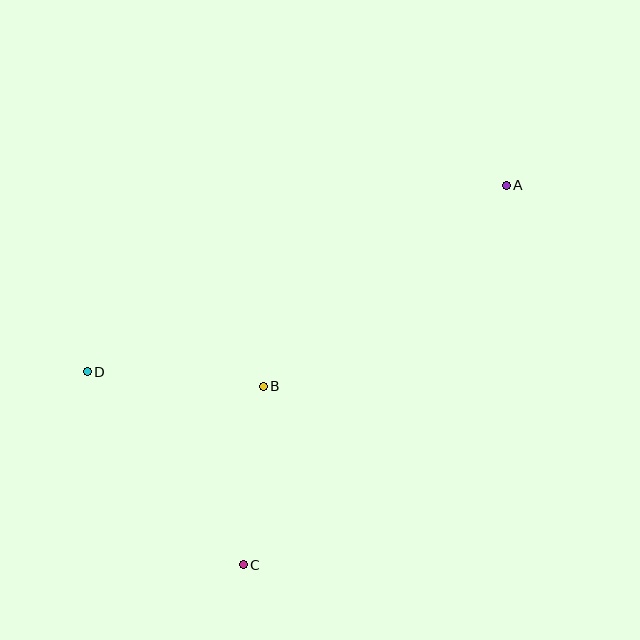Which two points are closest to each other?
Points B and D are closest to each other.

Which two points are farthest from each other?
Points A and C are farthest from each other.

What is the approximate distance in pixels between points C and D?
The distance between C and D is approximately 248 pixels.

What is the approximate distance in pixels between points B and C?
The distance between B and C is approximately 180 pixels.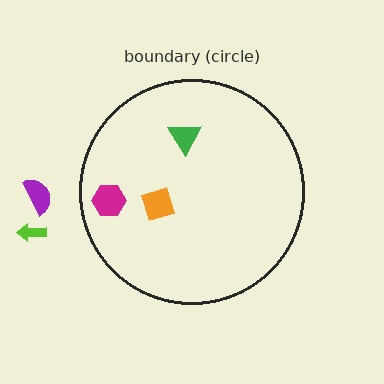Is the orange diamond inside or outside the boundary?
Inside.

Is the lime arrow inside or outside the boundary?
Outside.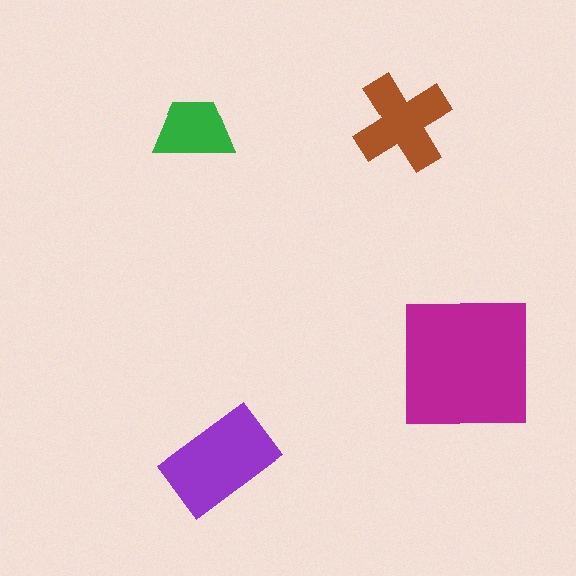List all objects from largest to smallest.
The magenta square, the purple rectangle, the brown cross, the green trapezoid.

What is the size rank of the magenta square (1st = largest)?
1st.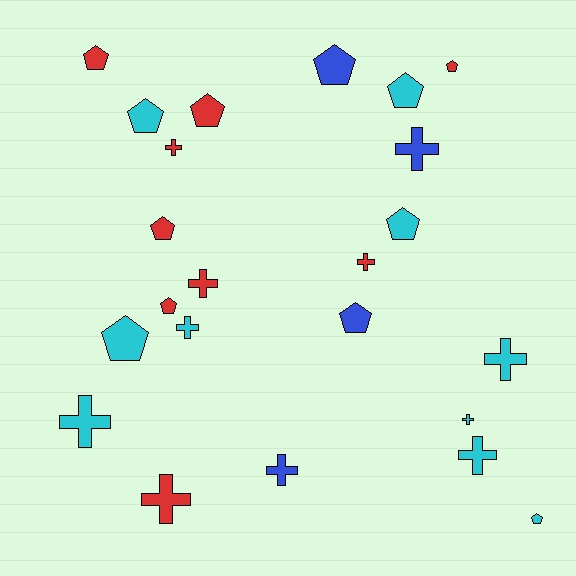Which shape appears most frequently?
Pentagon, with 12 objects.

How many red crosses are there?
There are 4 red crosses.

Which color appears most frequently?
Cyan, with 10 objects.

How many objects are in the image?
There are 23 objects.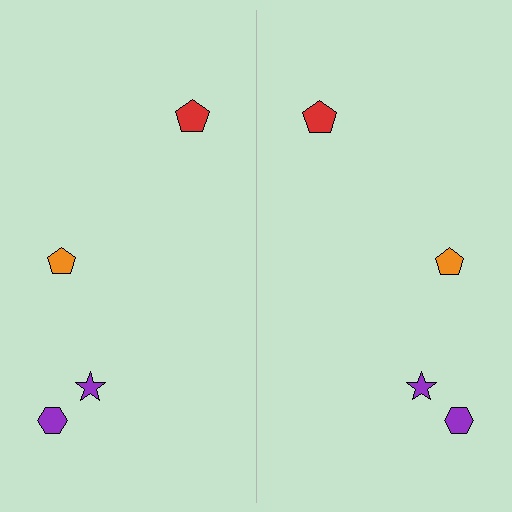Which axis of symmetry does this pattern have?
The pattern has a vertical axis of symmetry running through the center of the image.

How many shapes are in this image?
There are 8 shapes in this image.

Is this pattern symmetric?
Yes, this pattern has bilateral (reflection) symmetry.